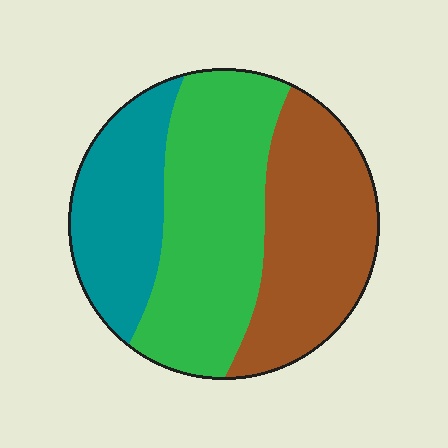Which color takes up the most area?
Green, at roughly 40%.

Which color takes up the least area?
Teal, at roughly 25%.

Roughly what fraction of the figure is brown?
Brown covers about 35% of the figure.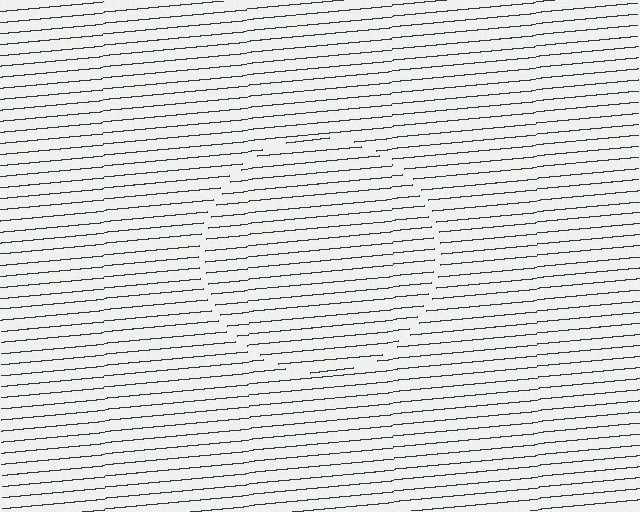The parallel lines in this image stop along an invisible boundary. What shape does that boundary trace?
An illusory circle. The interior of the shape contains the same grating, shifted by half a period — the contour is defined by the phase discontinuity where line-ends from the inner and outer gratings abut.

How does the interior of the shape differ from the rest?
The interior of the shape contains the same grating, shifted by half a period — the contour is defined by the phase discontinuity where line-ends from the inner and outer gratings abut.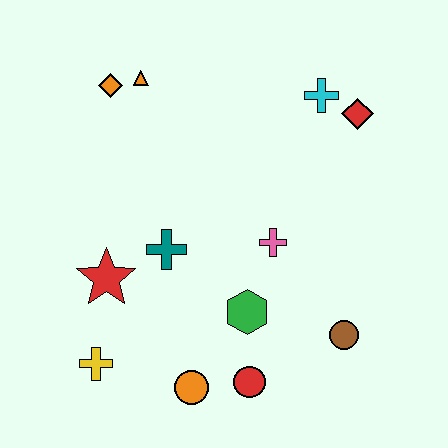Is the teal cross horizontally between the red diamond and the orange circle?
No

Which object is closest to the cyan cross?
The red diamond is closest to the cyan cross.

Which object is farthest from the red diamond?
The yellow cross is farthest from the red diamond.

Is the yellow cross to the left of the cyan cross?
Yes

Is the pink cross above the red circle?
Yes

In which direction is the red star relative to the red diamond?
The red star is to the left of the red diamond.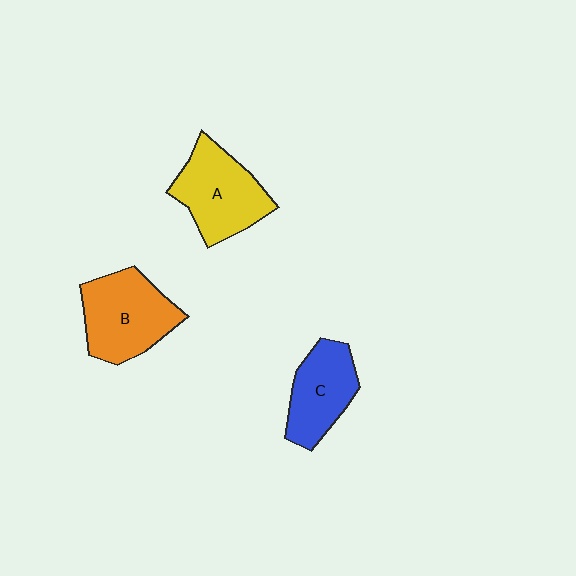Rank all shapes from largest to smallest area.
From largest to smallest: B (orange), A (yellow), C (blue).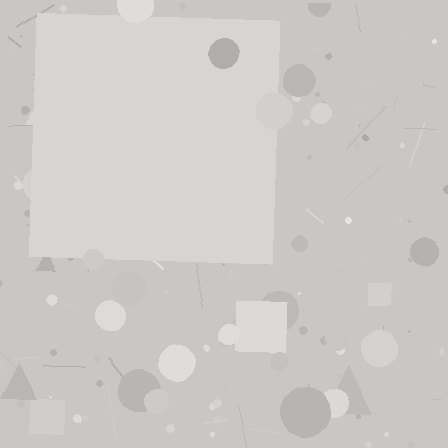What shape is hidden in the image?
A square is hidden in the image.